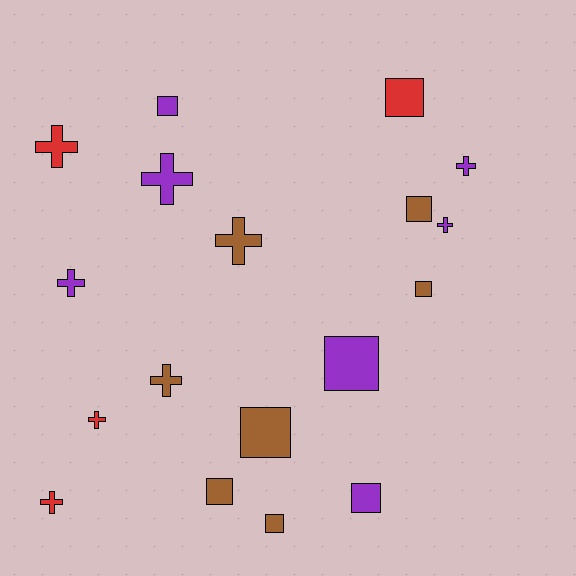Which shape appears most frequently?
Cross, with 9 objects.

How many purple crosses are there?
There are 4 purple crosses.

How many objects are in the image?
There are 18 objects.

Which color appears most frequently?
Purple, with 7 objects.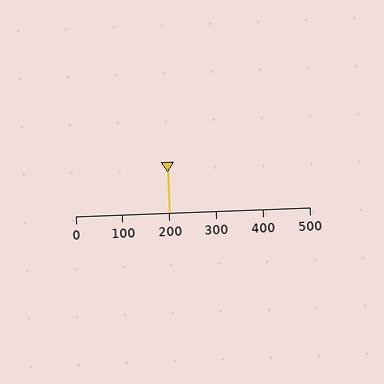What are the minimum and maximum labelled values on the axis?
The axis runs from 0 to 500.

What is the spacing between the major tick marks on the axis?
The major ticks are spaced 100 apart.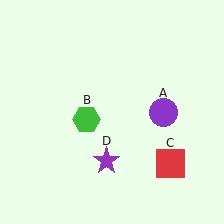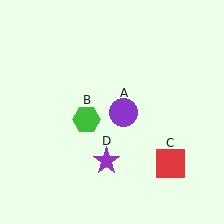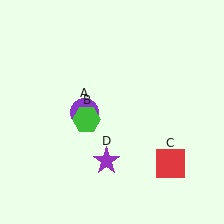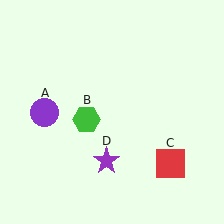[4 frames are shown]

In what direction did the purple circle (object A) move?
The purple circle (object A) moved left.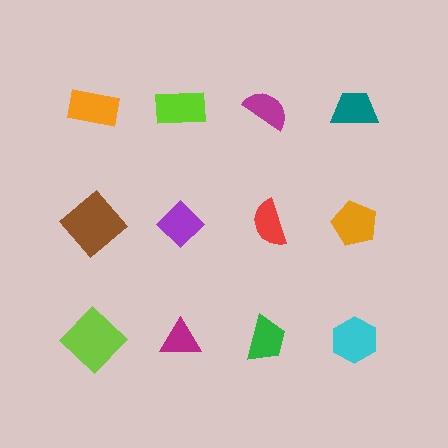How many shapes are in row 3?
4 shapes.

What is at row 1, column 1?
An orange rectangle.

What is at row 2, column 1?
A brown diamond.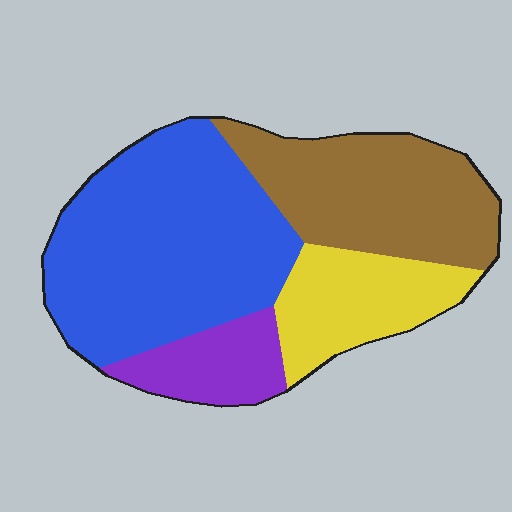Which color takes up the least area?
Purple, at roughly 10%.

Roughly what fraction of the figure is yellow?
Yellow covers 17% of the figure.